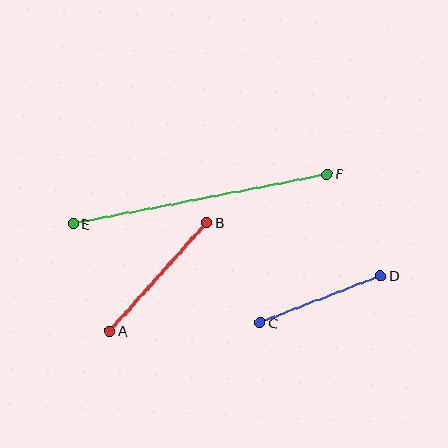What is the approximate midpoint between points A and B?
The midpoint is at approximately (158, 277) pixels.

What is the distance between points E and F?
The distance is approximately 259 pixels.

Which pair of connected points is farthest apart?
Points E and F are farthest apart.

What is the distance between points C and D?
The distance is approximately 129 pixels.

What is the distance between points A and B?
The distance is approximately 146 pixels.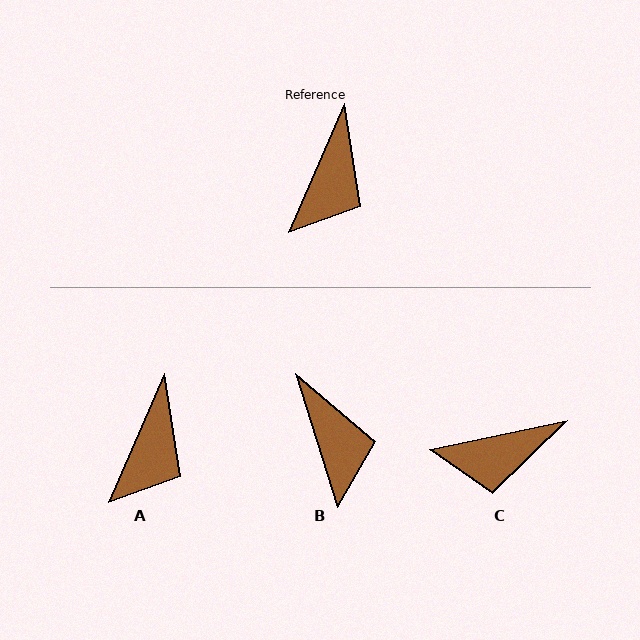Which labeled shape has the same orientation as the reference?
A.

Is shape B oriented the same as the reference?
No, it is off by about 41 degrees.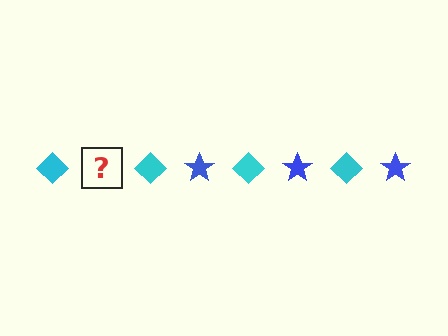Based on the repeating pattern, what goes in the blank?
The blank should be a blue star.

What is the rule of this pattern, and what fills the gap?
The rule is that the pattern alternates between cyan diamond and blue star. The gap should be filled with a blue star.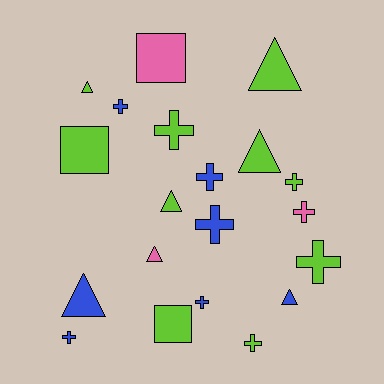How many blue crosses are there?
There are 5 blue crosses.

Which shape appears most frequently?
Cross, with 10 objects.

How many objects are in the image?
There are 20 objects.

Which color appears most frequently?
Lime, with 10 objects.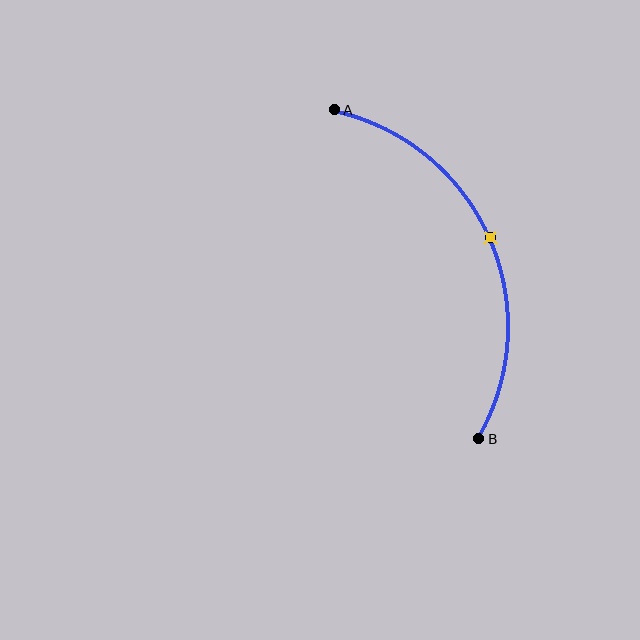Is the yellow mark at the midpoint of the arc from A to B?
Yes. The yellow mark lies on the arc at equal arc-length from both A and B — it is the arc midpoint.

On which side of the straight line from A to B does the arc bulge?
The arc bulges to the right of the straight line connecting A and B.